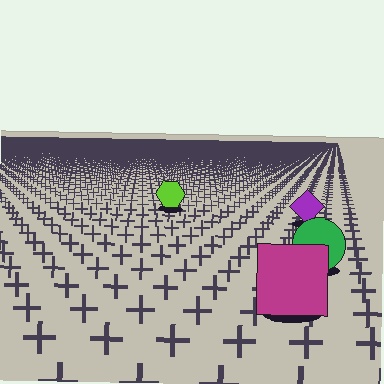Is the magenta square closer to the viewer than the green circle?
Yes. The magenta square is closer — you can tell from the texture gradient: the ground texture is coarser near it.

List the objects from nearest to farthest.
From nearest to farthest: the magenta square, the green circle, the purple diamond, the lime hexagon.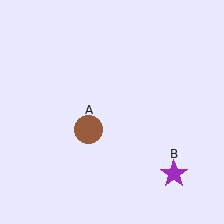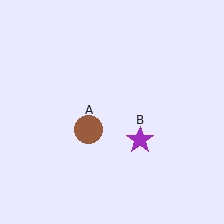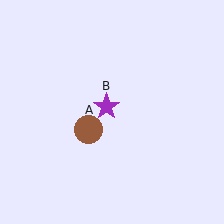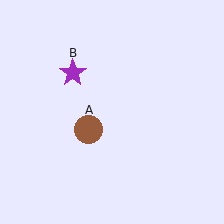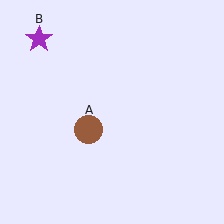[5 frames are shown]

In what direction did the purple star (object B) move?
The purple star (object B) moved up and to the left.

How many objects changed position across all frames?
1 object changed position: purple star (object B).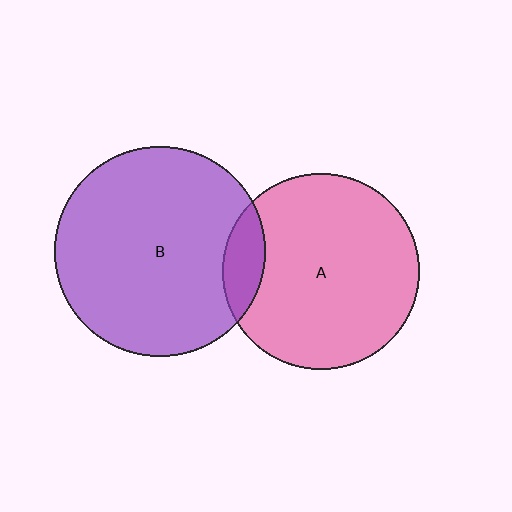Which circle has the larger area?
Circle B (purple).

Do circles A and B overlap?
Yes.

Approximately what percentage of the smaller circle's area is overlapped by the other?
Approximately 10%.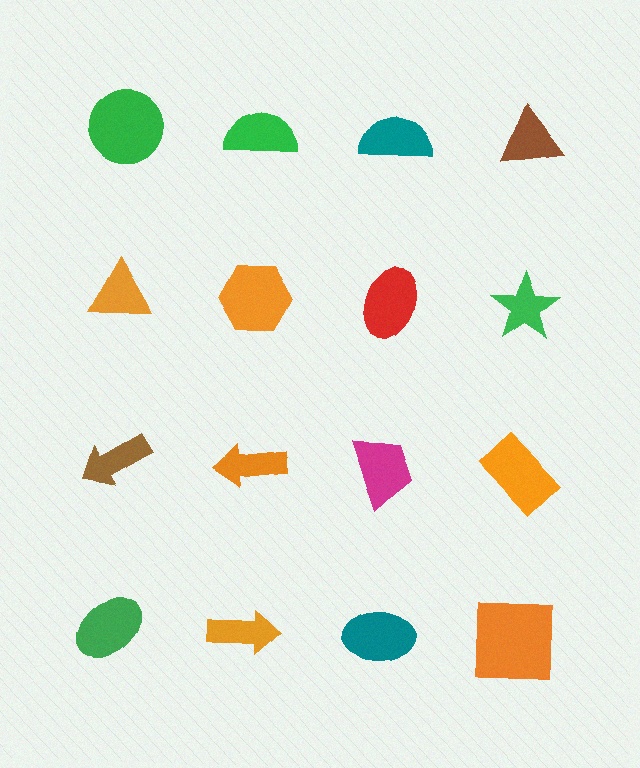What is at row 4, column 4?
An orange square.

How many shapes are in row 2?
4 shapes.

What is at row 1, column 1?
A green circle.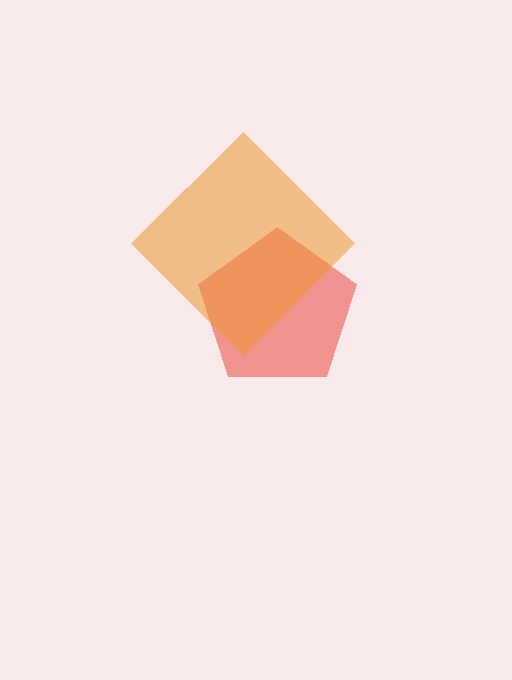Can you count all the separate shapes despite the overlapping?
Yes, there are 2 separate shapes.